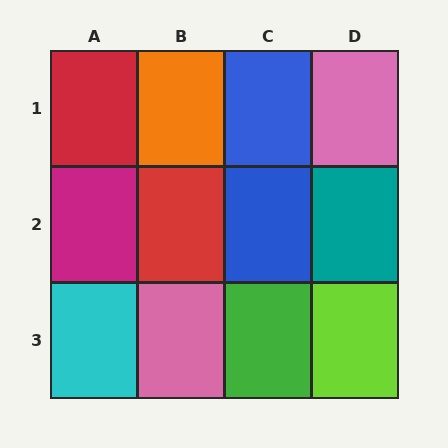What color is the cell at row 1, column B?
Orange.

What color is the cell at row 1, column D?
Pink.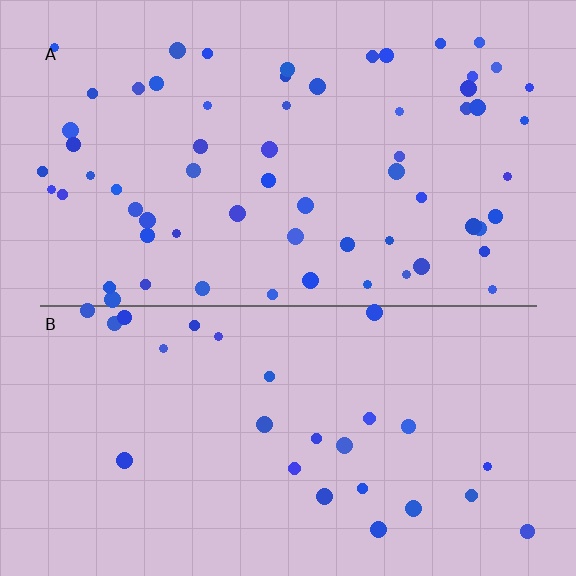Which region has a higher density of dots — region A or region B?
A (the top).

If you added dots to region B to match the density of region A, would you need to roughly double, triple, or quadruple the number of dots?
Approximately double.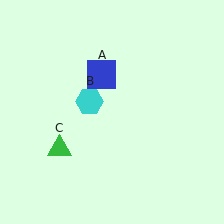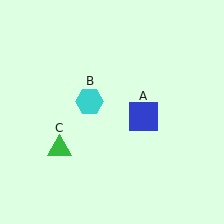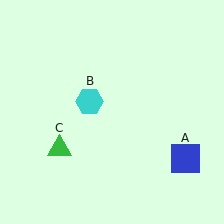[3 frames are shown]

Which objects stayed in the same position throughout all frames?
Cyan hexagon (object B) and green triangle (object C) remained stationary.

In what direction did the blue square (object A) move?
The blue square (object A) moved down and to the right.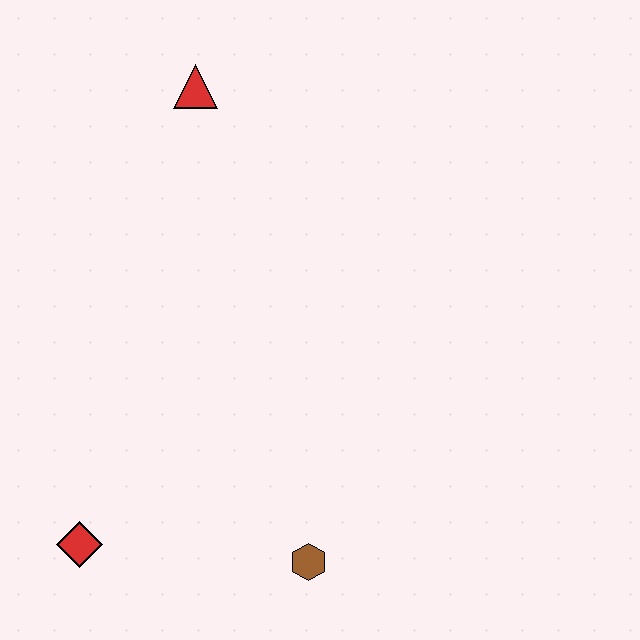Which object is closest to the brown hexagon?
The red diamond is closest to the brown hexagon.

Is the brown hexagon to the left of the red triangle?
No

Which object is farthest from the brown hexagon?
The red triangle is farthest from the brown hexagon.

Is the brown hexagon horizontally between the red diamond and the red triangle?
No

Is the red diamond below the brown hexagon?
No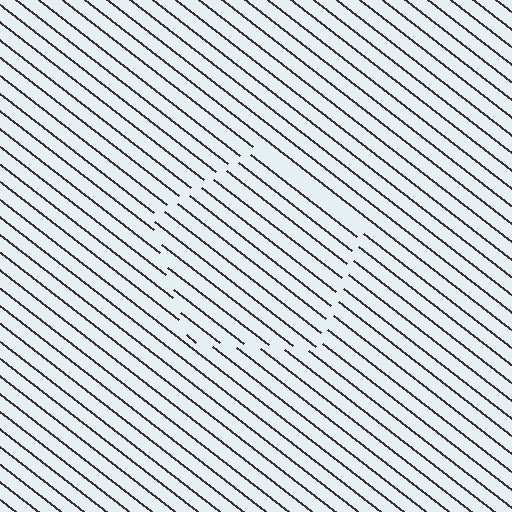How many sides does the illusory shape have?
5 sides — the line-ends trace a pentagon.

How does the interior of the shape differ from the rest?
The interior of the shape contains the same grating, shifted by half a period — the contour is defined by the phase discontinuity where line-ends from the inner and outer gratings abut.